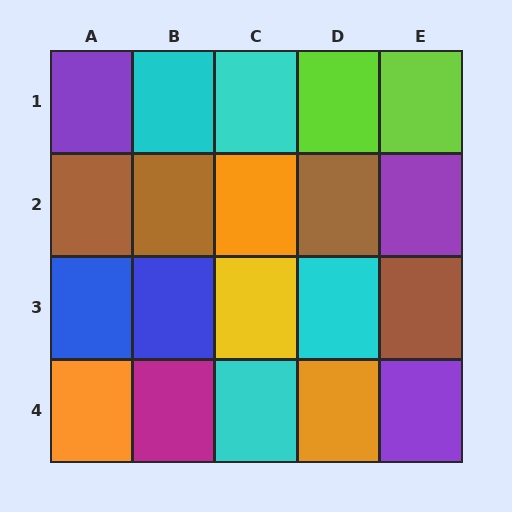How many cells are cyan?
4 cells are cyan.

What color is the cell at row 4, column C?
Cyan.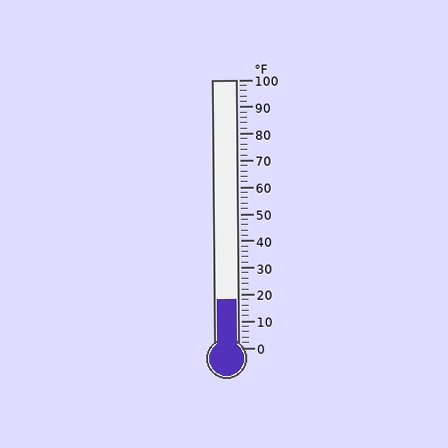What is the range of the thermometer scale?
The thermometer scale ranges from 0°F to 100°F.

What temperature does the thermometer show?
The thermometer shows approximately 18°F.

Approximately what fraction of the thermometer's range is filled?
The thermometer is filled to approximately 20% of its range.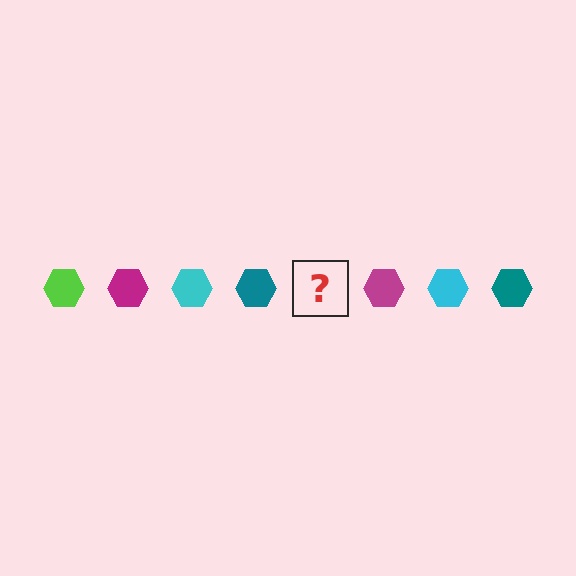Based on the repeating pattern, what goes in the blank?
The blank should be a lime hexagon.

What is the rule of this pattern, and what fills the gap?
The rule is that the pattern cycles through lime, magenta, cyan, teal hexagons. The gap should be filled with a lime hexagon.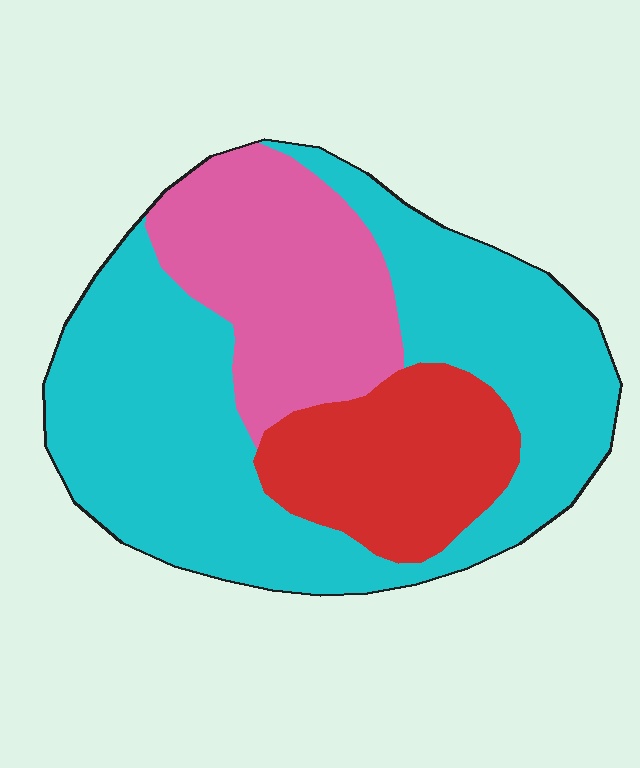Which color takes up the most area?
Cyan, at roughly 55%.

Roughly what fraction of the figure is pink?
Pink covers around 25% of the figure.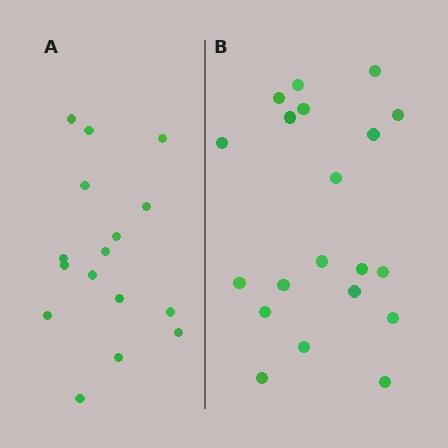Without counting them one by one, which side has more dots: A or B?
Region B (the right region) has more dots.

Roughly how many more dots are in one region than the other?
Region B has about 4 more dots than region A.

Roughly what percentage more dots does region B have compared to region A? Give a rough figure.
About 25% more.